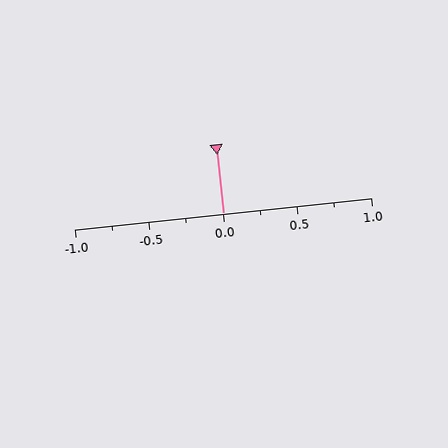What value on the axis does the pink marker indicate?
The marker indicates approximately 0.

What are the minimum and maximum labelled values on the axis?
The axis runs from -1.0 to 1.0.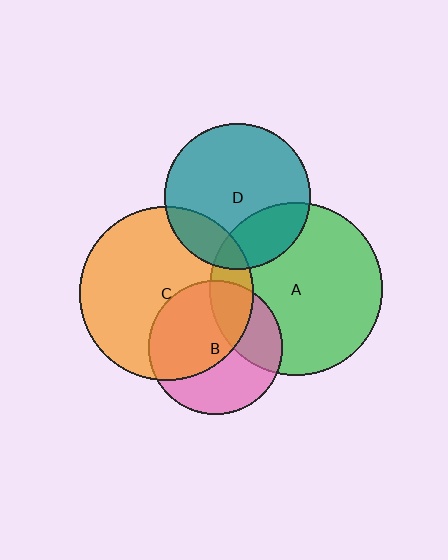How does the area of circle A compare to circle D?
Approximately 1.4 times.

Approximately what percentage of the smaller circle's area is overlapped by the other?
Approximately 25%.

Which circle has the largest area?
Circle C (orange).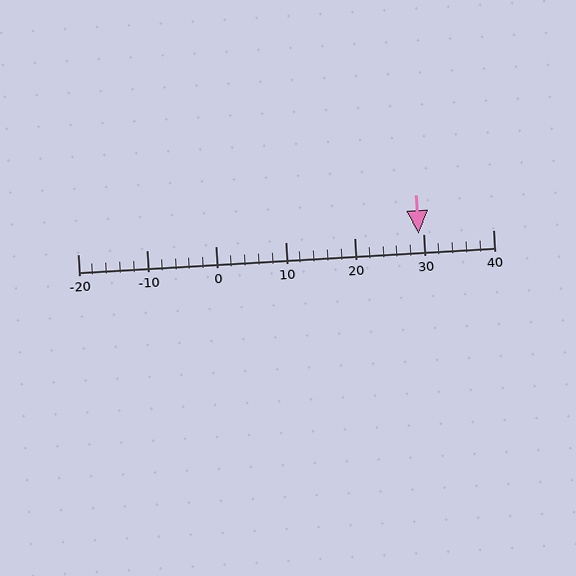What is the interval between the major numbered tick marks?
The major tick marks are spaced 10 units apart.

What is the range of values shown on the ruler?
The ruler shows values from -20 to 40.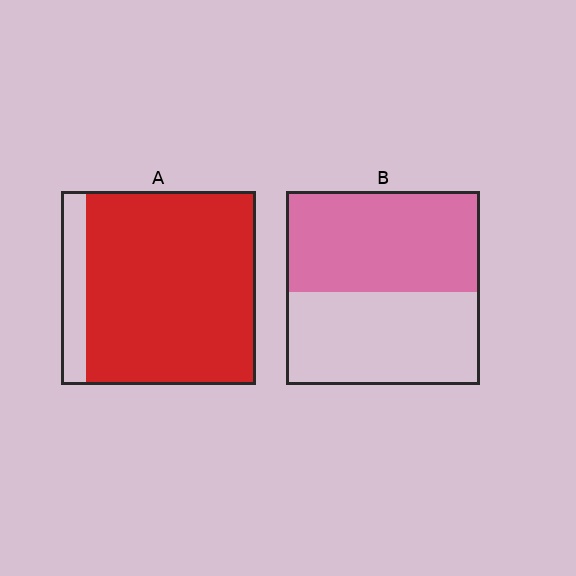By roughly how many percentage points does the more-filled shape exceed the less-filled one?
By roughly 35 percentage points (A over B).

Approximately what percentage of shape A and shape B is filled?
A is approximately 85% and B is approximately 50%.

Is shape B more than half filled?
Roughly half.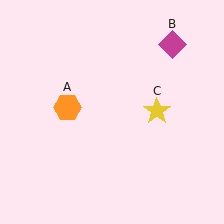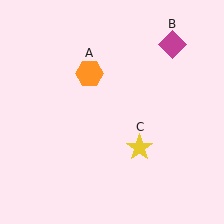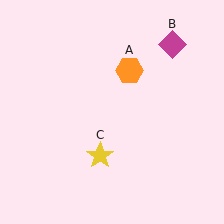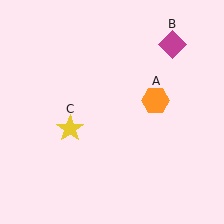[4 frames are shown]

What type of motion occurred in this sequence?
The orange hexagon (object A), yellow star (object C) rotated clockwise around the center of the scene.